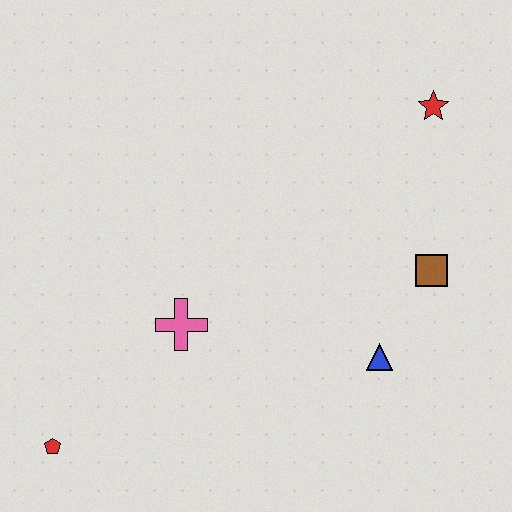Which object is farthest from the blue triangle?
The red pentagon is farthest from the blue triangle.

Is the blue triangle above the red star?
No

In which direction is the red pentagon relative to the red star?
The red pentagon is to the left of the red star.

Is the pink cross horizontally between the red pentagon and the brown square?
Yes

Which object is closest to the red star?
The brown square is closest to the red star.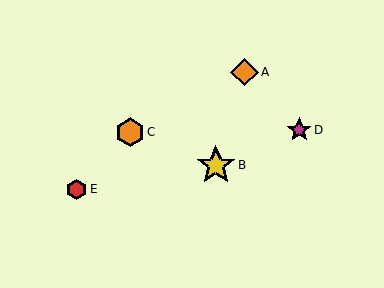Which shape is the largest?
The yellow star (labeled B) is the largest.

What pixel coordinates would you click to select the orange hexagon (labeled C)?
Click at (130, 132) to select the orange hexagon C.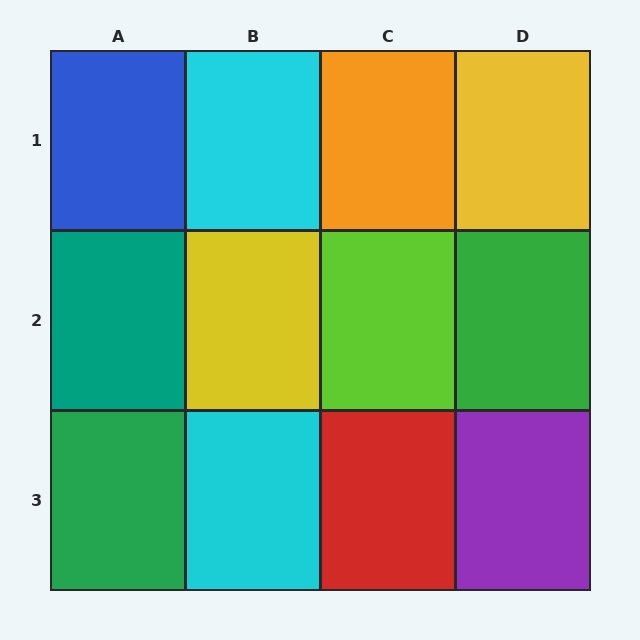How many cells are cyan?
2 cells are cyan.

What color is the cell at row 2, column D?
Green.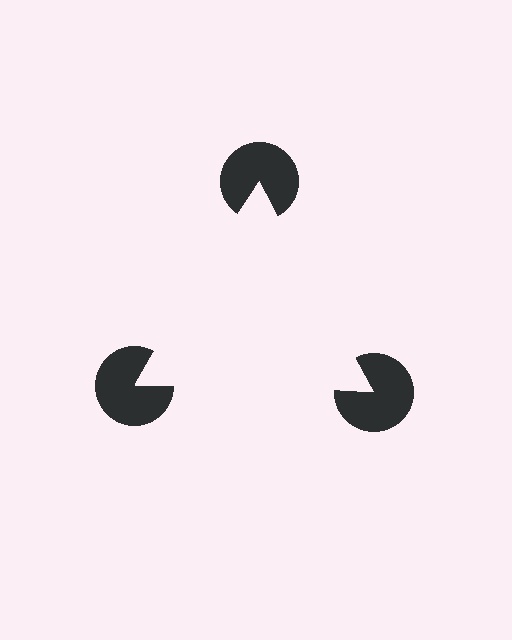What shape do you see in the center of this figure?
An illusory triangle — its edges are inferred from the aligned wedge cuts in the pac-man discs, not physically drawn.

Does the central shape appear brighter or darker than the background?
It typically appears slightly brighter than the background, even though no actual brightness change is drawn.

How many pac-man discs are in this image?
There are 3 — one at each vertex of the illusory triangle.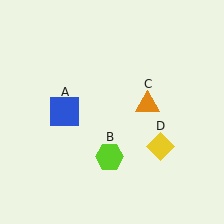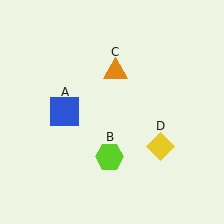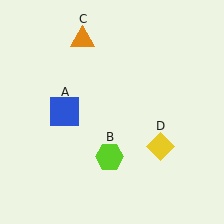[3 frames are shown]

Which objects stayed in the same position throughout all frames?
Blue square (object A) and lime hexagon (object B) and yellow diamond (object D) remained stationary.